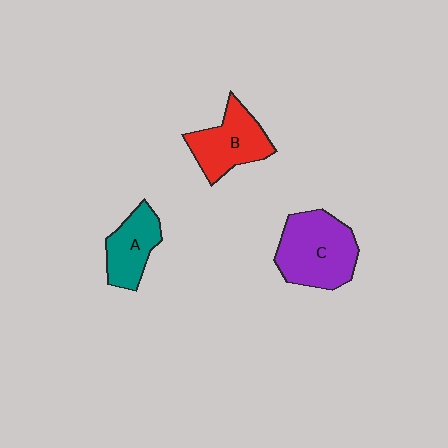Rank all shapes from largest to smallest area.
From largest to smallest: C (purple), B (red), A (teal).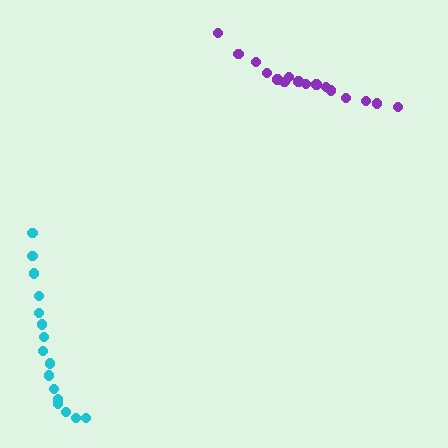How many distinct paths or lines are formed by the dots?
There are 2 distinct paths.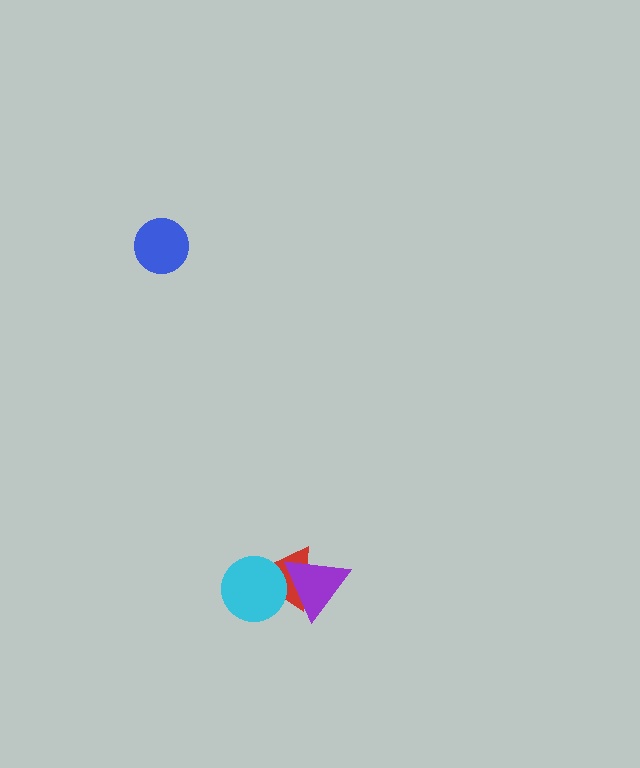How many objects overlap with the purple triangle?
2 objects overlap with the purple triangle.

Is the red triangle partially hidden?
Yes, it is partially covered by another shape.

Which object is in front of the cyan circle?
The purple triangle is in front of the cyan circle.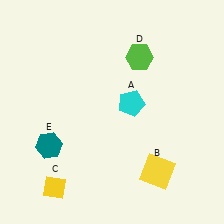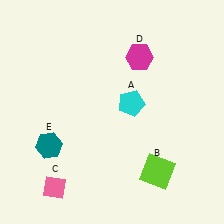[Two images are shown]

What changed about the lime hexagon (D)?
In Image 1, D is lime. In Image 2, it changed to magenta.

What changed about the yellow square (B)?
In Image 1, B is yellow. In Image 2, it changed to lime.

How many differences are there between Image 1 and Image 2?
There are 3 differences between the two images.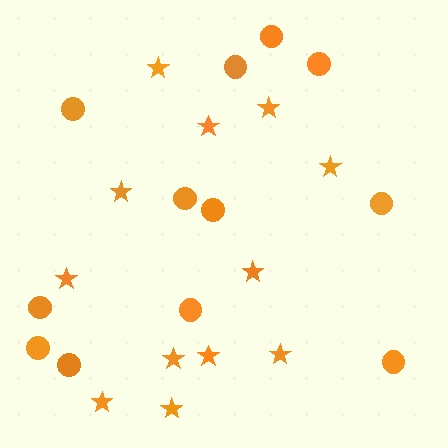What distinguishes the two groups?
There are 2 groups: one group of stars (12) and one group of circles (12).